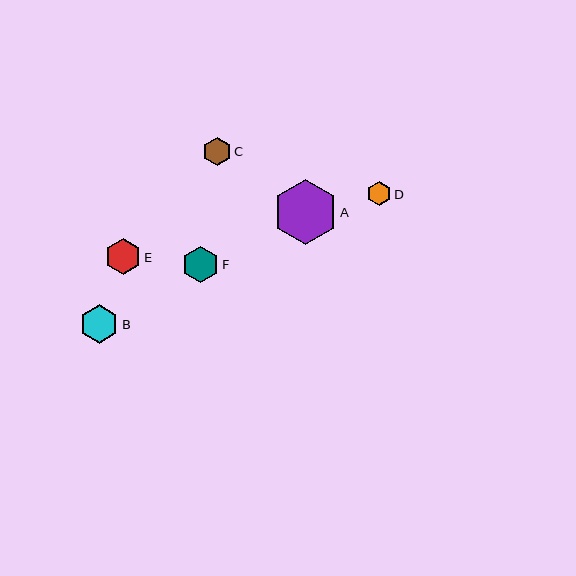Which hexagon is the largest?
Hexagon A is the largest with a size of approximately 65 pixels.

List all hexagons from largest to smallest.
From largest to smallest: A, B, F, E, C, D.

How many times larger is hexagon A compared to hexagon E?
Hexagon A is approximately 1.8 times the size of hexagon E.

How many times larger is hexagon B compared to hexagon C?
Hexagon B is approximately 1.4 times the size of hexagon C.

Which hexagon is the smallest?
Hexagon D is the smallest with a size of approximately 24 pixels.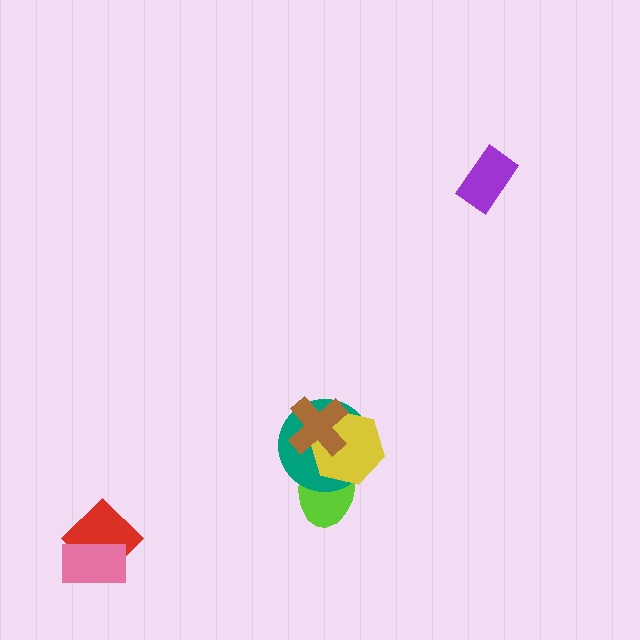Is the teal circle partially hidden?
Yes, it is partially covered by another shape.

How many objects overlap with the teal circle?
3 objects overlap with the teal circle.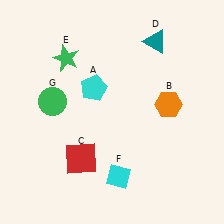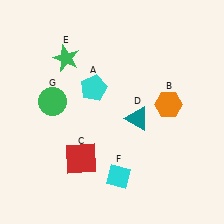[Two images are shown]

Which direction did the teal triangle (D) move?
The teal triangle (D) moved down.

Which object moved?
The teal triangle (D) moved down.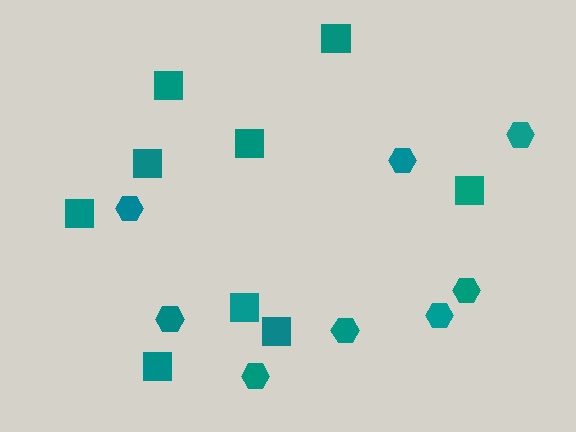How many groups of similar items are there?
There are 2 groups: one group of hexagons (8) and one group of squares (9).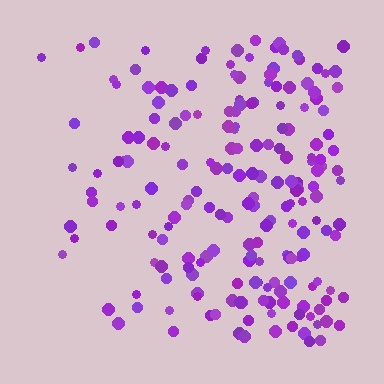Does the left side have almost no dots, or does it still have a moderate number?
Still a moderate number, just noticeably fewer than the right.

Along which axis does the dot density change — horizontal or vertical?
Horizontal.